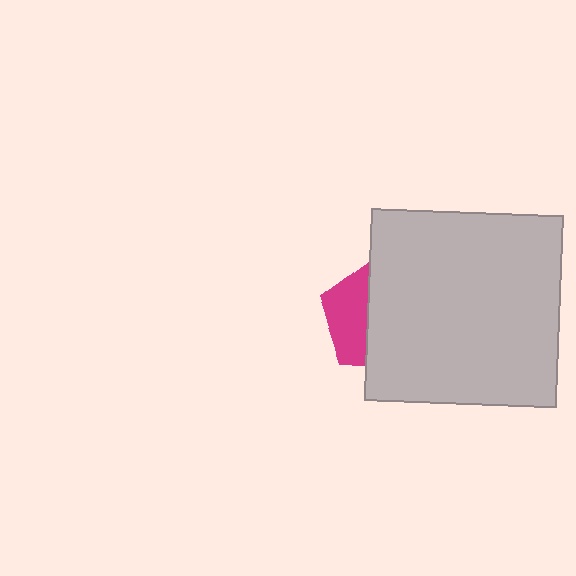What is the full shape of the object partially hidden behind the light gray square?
The partially hidden object is a magenta pentagon.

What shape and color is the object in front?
The object in front is a light gray square.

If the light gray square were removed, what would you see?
You would see the complete magenta pentagon.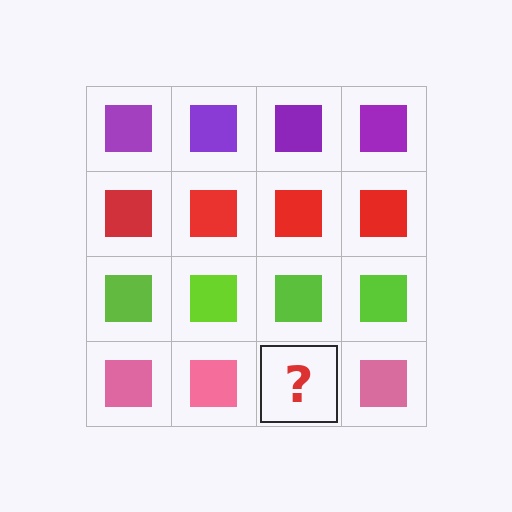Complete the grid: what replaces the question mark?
The question mark should be replaced with a pink square.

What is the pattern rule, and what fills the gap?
The rule is that each row has a consistent color. The gap should be filled with a pink square.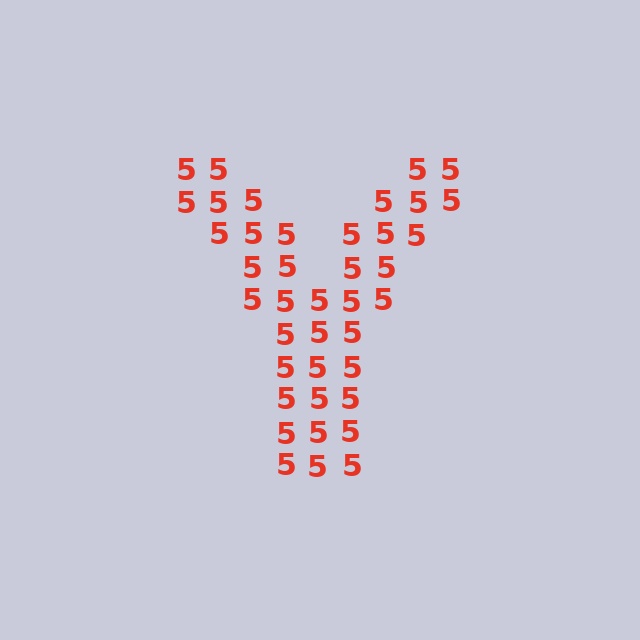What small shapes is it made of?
It is made of small digit 5's.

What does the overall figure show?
The overall figure shows the letter Y.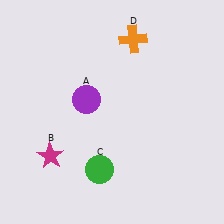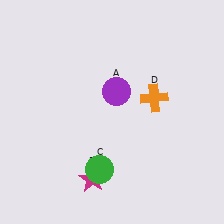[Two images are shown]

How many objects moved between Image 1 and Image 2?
3 objects moved between the two images.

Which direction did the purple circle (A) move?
The purple circle (A) moved right.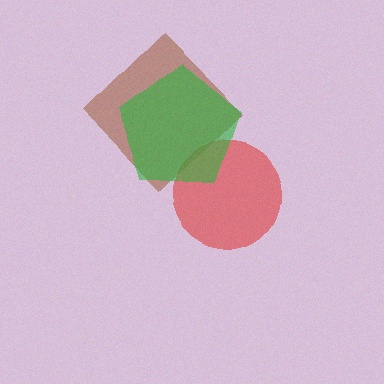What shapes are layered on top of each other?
The layered shapes are: a red circle, a brown diamond, a green pentagon.